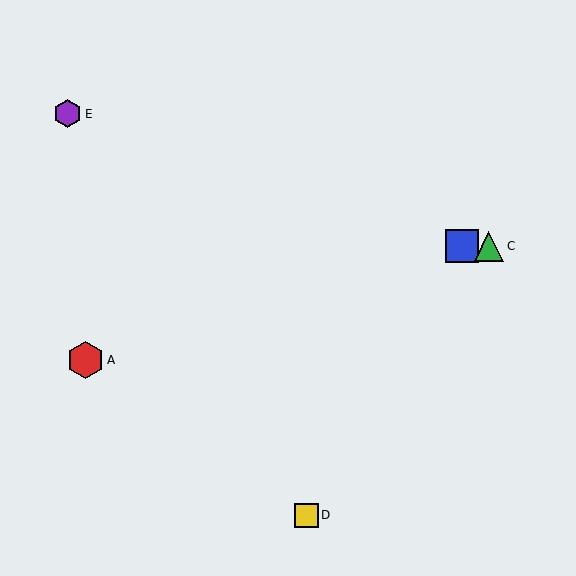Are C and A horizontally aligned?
No, C is at y≈246 and A is at y≈360.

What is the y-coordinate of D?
Object D is at y≈515.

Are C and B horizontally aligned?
Yes, both are at y≈246.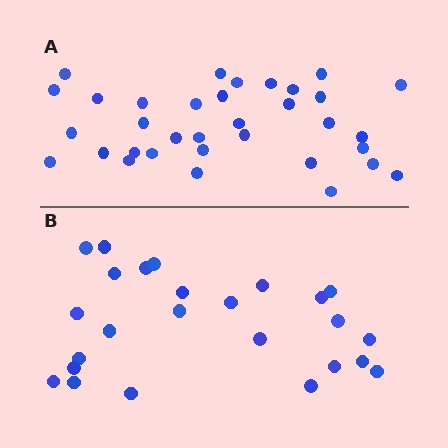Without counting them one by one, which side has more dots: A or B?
Region A (the top region) has more dots.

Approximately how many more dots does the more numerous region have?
Region A has roughly 8 or so more dots than region B.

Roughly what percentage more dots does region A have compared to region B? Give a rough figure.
About 35% more.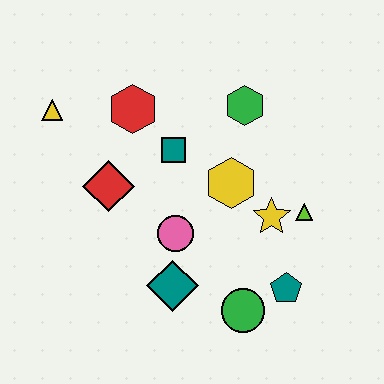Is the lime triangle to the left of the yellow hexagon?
No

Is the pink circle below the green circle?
No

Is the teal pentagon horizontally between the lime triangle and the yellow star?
Yes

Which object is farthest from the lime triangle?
The yellow triangle is farthest from the lime triangle.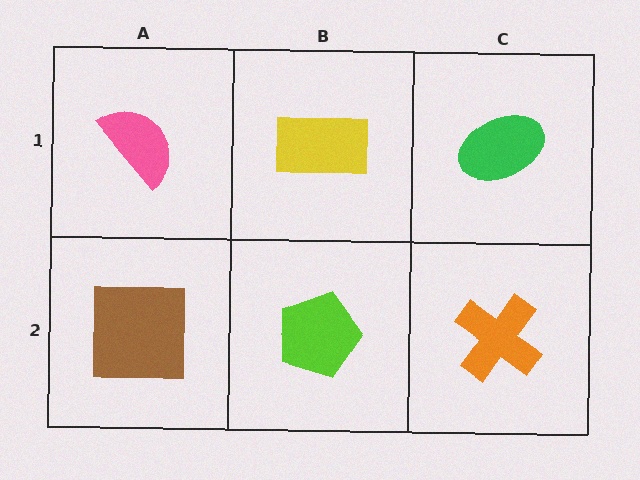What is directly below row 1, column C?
An orange cross.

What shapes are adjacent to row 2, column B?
A yellow rectangle (row 1, column B), a brown square (row 2, column A), an orange cross (row 2, column C).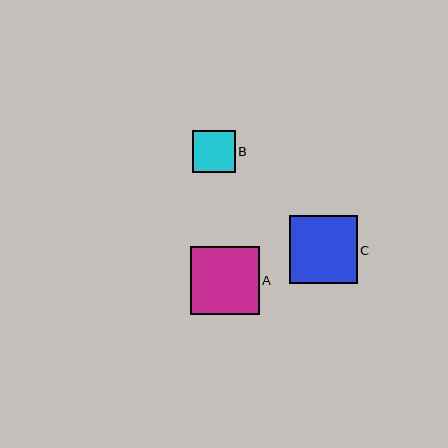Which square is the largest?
Square A is the largest with a size of approximately 69 pixels.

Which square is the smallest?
Square B is the smallest with a size of approximately 42 pixels.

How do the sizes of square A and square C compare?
Square A and square C are approximately the same size.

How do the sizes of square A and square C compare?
Square A and square C are approximately the same size.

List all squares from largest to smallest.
From largest to smallest: A, C, B.